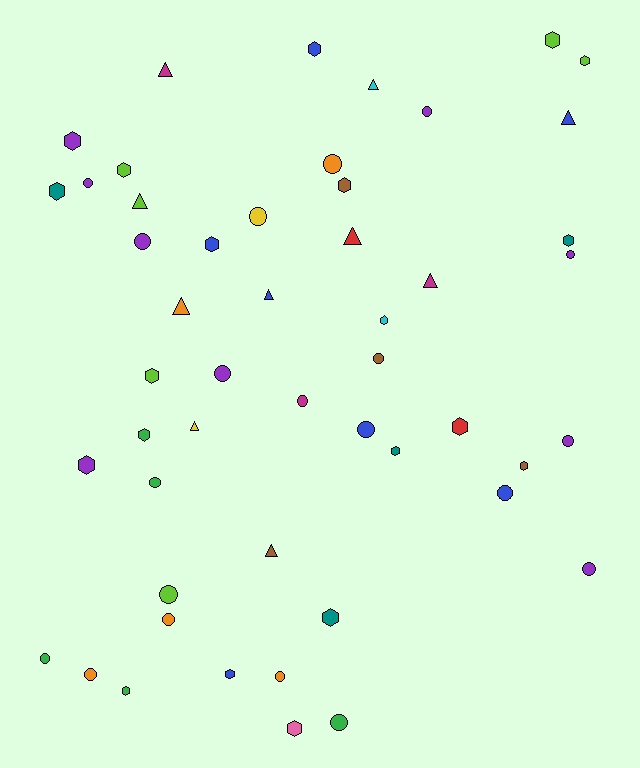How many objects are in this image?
There are 50 objects.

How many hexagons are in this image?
There are 20 hexagons.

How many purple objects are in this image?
There are 9 purple objects.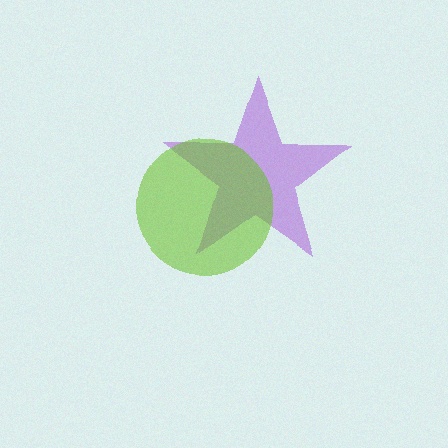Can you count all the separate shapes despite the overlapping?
Yes, there are 2 separate shapes.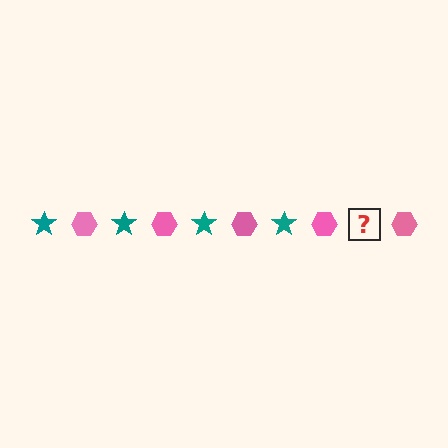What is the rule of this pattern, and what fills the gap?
The rule is that the pattern alternates between teal star and pink hexagon. The gap should be filled with a teal star.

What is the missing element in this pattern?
The missing element is a teal star.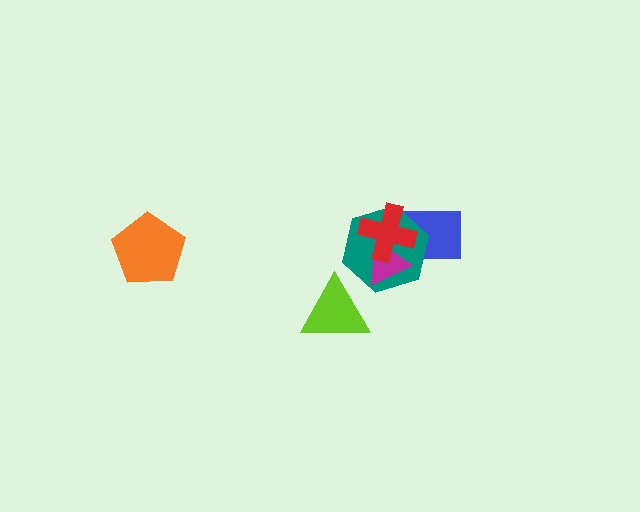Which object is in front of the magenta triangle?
The red cross is in front of the magenta triangle.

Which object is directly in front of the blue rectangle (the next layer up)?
The teal hexagon is directly in front of the blue rectangle.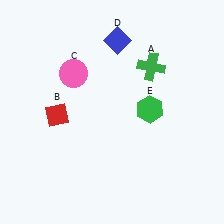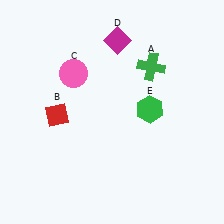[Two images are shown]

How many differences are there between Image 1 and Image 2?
There is 1 difference between the two images.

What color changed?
The diamond (D) changed from blue in Image 1 to magenta in Image 2.